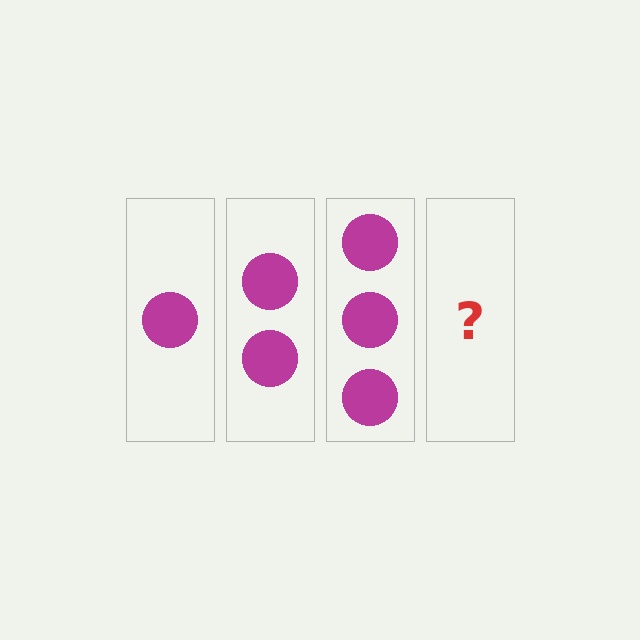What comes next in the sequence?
The next element should be 4 circles.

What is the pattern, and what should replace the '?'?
The pattern is that each step adds one more circle. The '?' should be 4 circles.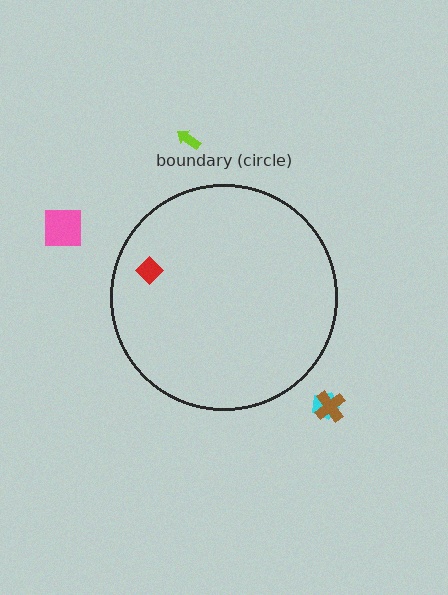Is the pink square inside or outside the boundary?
Outside.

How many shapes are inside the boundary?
1 inside, 4 outside.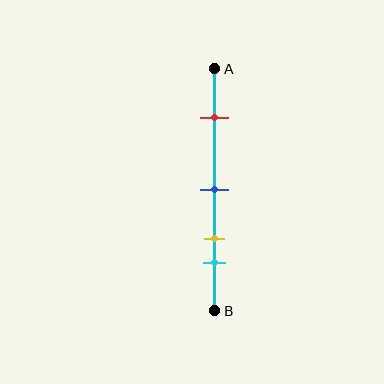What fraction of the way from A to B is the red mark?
The red mark is approximately 20% (0.2) of the way from A to B.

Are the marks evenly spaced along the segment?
No, the marks are not evenly spaced.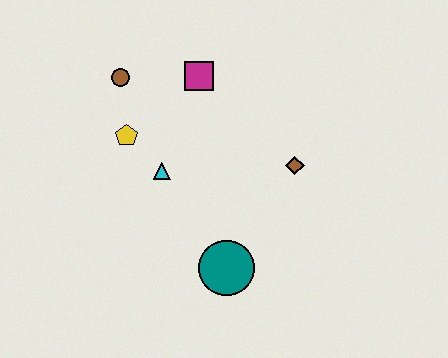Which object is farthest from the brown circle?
The teal circle is farthest from the brown circle.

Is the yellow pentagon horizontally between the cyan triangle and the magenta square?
No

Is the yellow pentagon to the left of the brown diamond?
Yes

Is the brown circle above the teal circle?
Yes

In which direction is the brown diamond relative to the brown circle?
The brown diamond is to the right of the brown circle.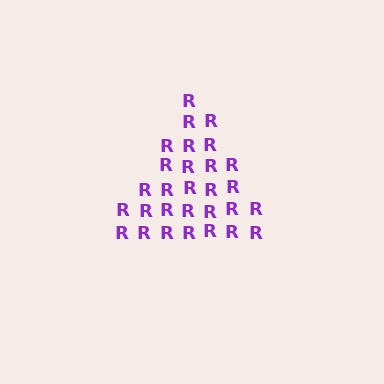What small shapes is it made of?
It is made of small letter R's.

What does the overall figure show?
The overall figure shows a triangle.